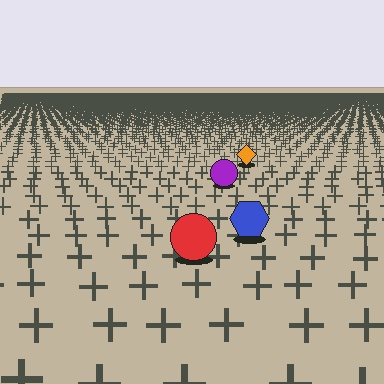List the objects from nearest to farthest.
From nearest to farthest: the red circle, the blue hexagon, the purple circle, the orange diamond.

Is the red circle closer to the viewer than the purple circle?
Yes. The red circle is closer — you can tell from the texture gradient: the ground texture is coarser near it.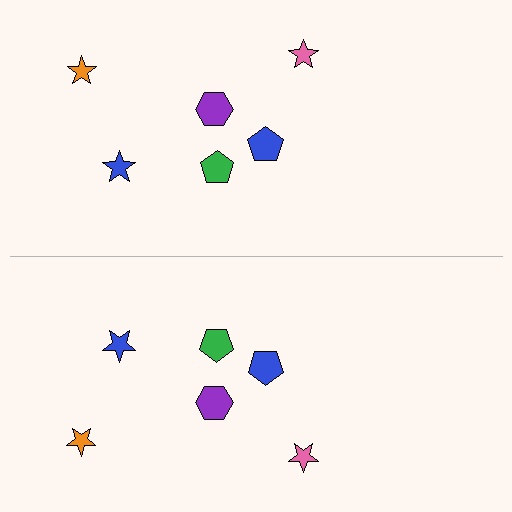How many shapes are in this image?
There are 12 shapes in this image.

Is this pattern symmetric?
Yes, this pattern has bilateral (reflection) symmetry.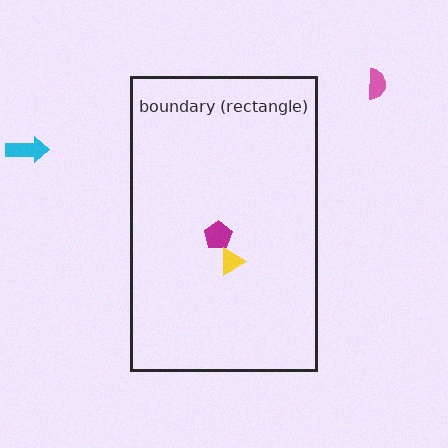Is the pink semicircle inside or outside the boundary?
Outside.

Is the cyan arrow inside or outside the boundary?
Outside.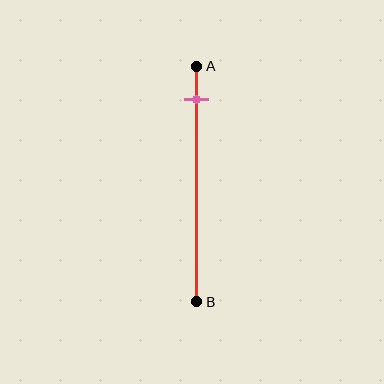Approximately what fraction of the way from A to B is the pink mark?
The pink mark is approximately 15% of the way from A to B.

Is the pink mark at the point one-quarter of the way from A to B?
No, the mark is at about 15% from A, not at the 25% one-quarter point.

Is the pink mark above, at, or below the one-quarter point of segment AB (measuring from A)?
The pink mark is above the one-quarter point of segment AB.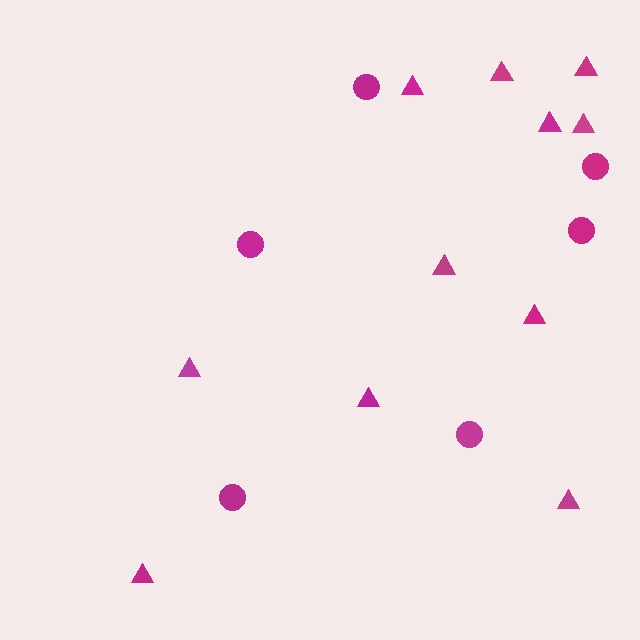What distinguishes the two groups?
There are 2 groups: one group of triangles (11) and one group of circles (6).